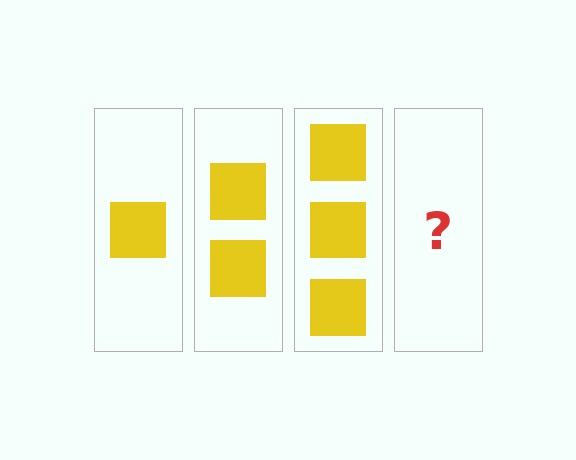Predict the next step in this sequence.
The next step is 4 squares.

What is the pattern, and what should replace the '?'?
The pattern is that each step adds one more square. The '?' should be 4 squares.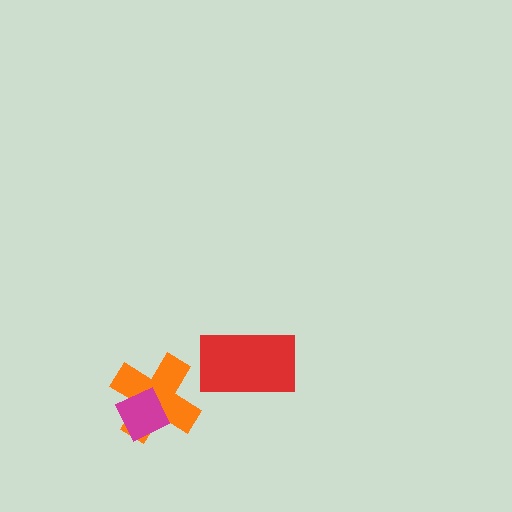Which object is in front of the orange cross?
The magenta diamond is in front of the orange cross.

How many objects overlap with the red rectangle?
0 objects overlap with the red rectangle.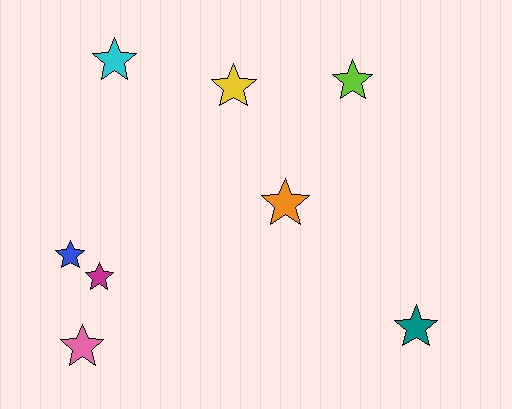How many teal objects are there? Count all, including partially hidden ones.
There is 1 teal object.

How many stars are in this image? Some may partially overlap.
There are 8 stars.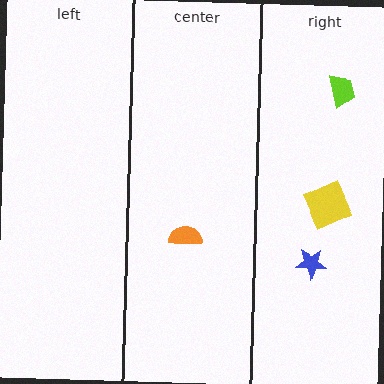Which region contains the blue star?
The right region.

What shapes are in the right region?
The blue star, the yellow square, the lime trapezoid.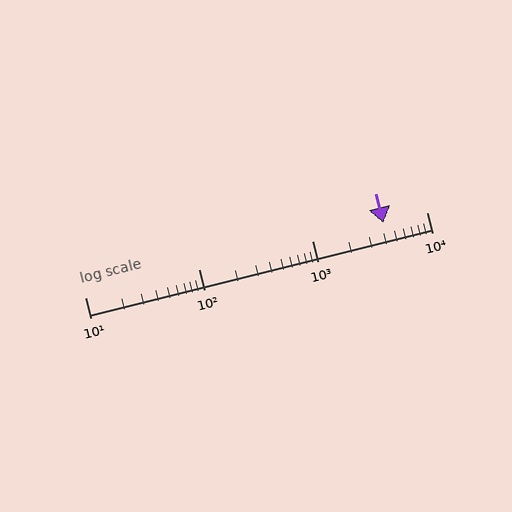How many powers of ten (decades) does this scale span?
The scale spans 3 decades, from 10 to 10000.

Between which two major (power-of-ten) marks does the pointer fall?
The pointer is between 1000 and 10000.